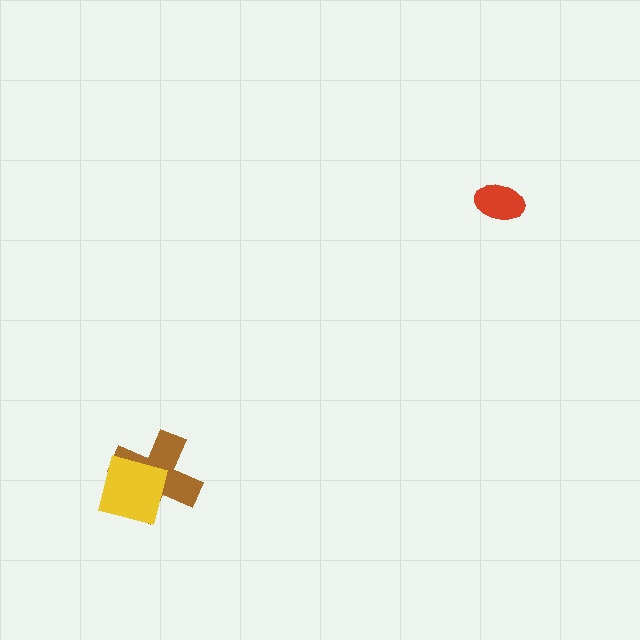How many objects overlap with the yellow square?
1 object overlaps with the yellow square.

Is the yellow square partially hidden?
No, no other shape covers it.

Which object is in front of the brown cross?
The yellow square is in front of the brown cross.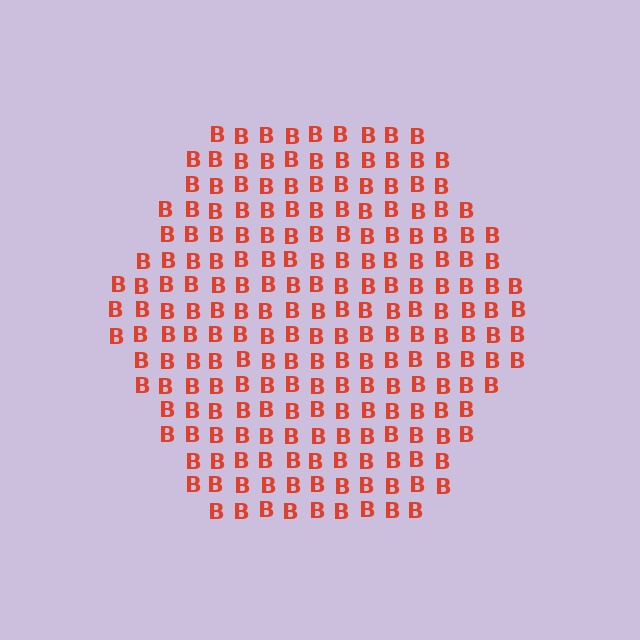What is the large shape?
The large shape is a hexagon.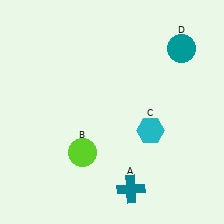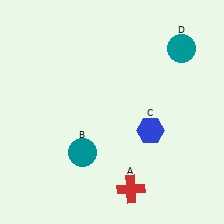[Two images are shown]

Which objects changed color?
A changed from teal to red. B changed from lime to teal. C changed from cyan to blue.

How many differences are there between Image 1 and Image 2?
There are 3 differences between the two images.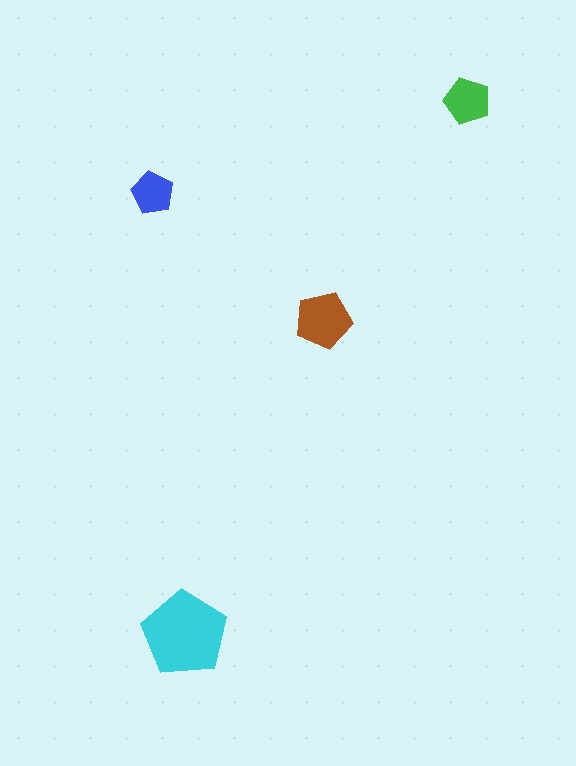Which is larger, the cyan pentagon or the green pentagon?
The cyan one.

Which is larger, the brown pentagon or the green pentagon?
The brown one.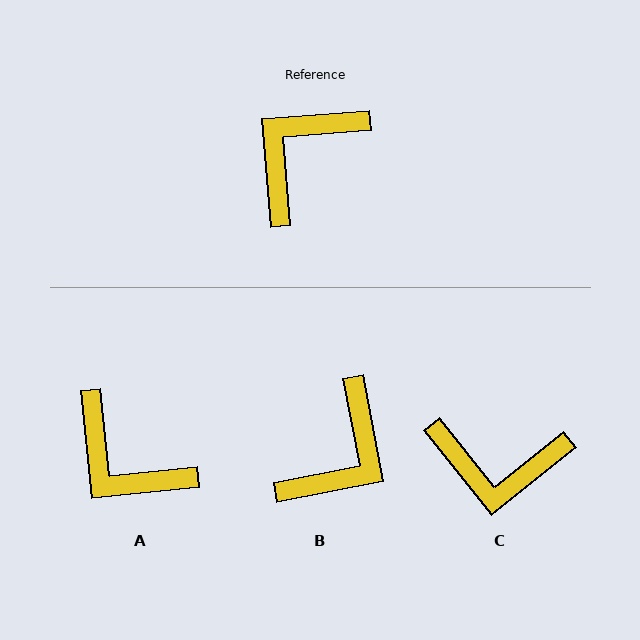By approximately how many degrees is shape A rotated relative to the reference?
Approximately 91 degrees counter-clockwise.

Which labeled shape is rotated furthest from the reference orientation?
B, about 174 degrees away.